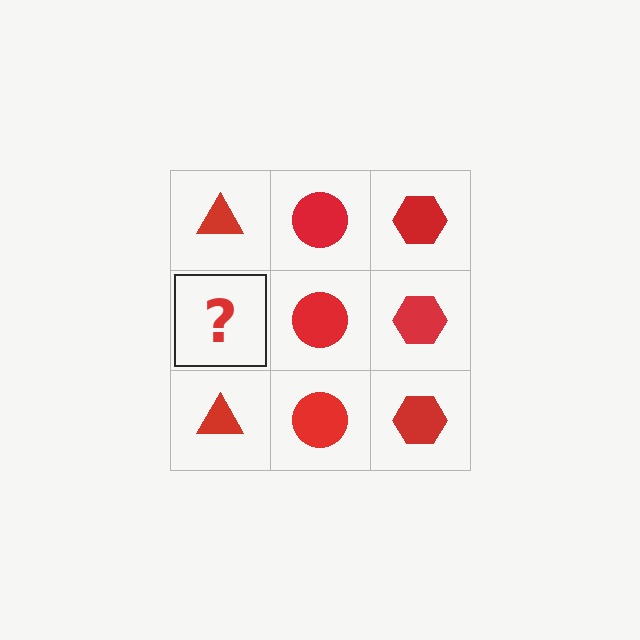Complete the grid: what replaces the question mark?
The question mark should be replaced with a red triangle.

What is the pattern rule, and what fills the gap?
The rule is that each column has a consistent shape. The gap should be filled with a red triangle.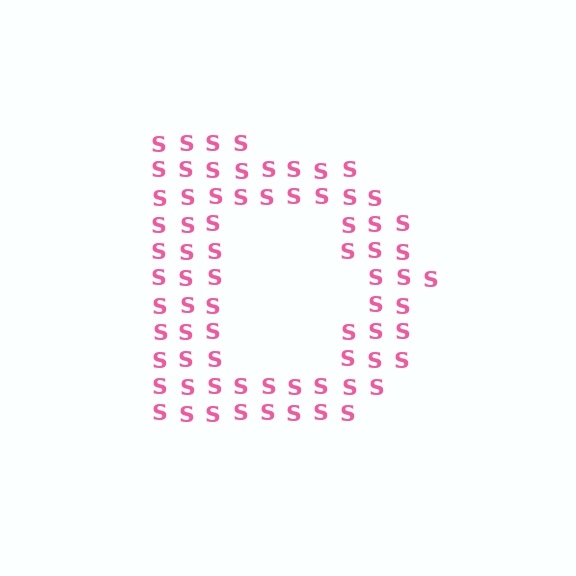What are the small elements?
The small elements are letter S's.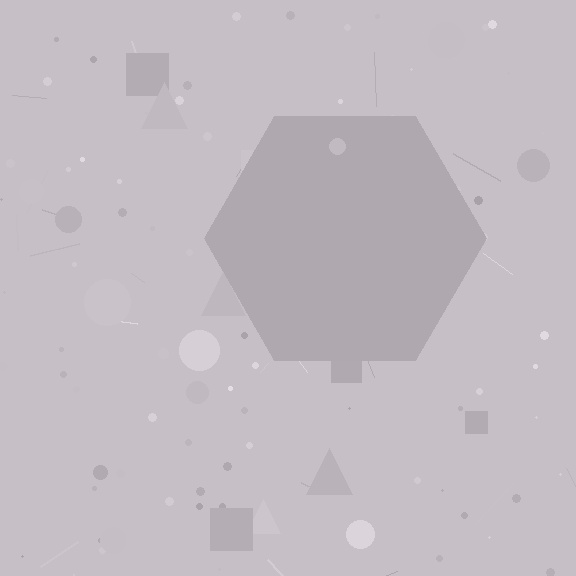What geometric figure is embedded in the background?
A hexagon is embedded in the background.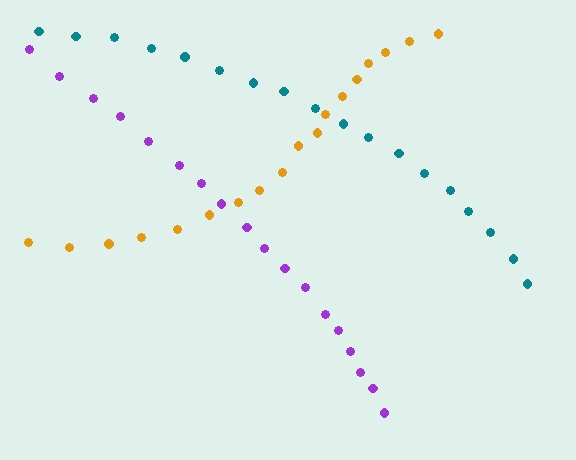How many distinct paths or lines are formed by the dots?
There are 3 distinct paths.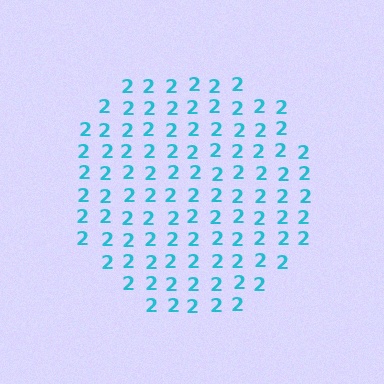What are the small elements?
The small elements are digit 2's.